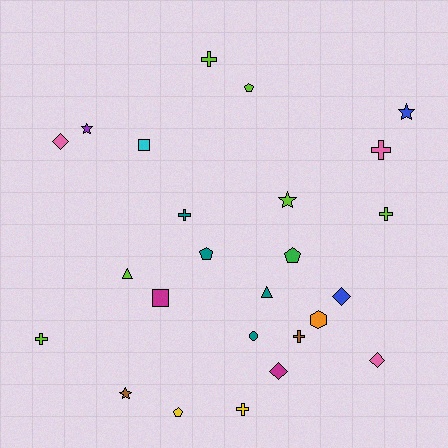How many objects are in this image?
There are 25 objects.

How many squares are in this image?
There are 2 squares.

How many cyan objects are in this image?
There is 1 cyan object.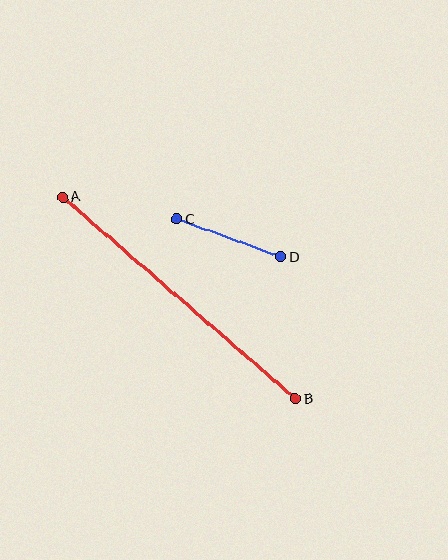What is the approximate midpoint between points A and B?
The midpoint is at approximately (179, 298) pixels.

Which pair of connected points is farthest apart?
Points A and B are farthest apart.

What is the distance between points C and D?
The distance is approximately 111 pixels.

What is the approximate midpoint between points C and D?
The midpoint is at approximately (229, 238) pixels.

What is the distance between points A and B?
The distance is approximately 308 pixels.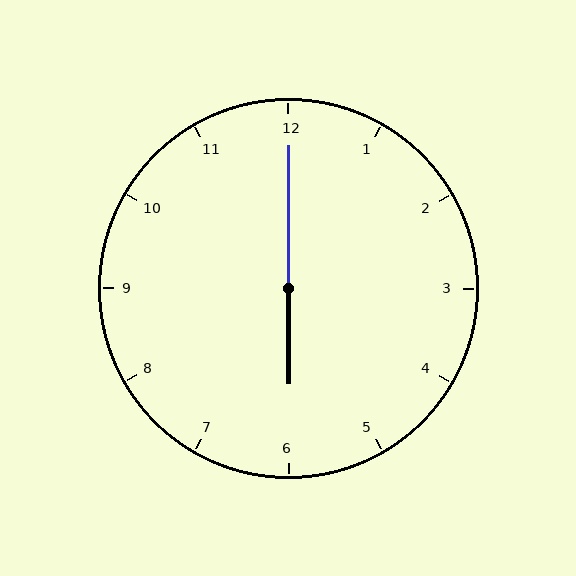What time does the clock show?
6:00.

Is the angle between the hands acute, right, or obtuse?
It is obtuse.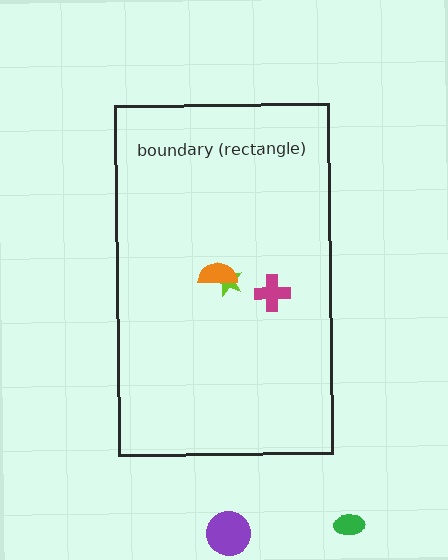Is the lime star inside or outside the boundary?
Inside.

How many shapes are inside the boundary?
3 inside, 2 outside.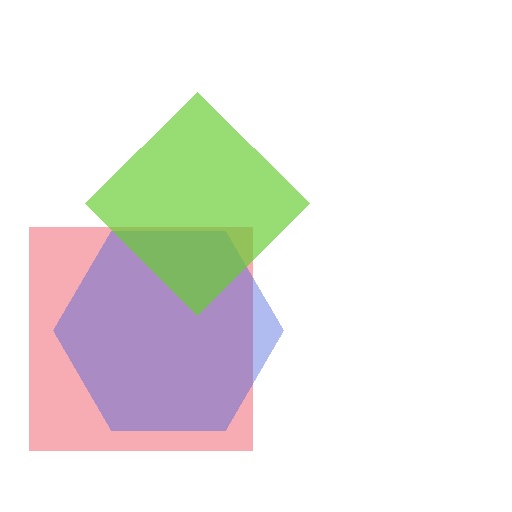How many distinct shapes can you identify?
There are 3 distinct shapes: a red square, a blue hexagon, a lime diamond.